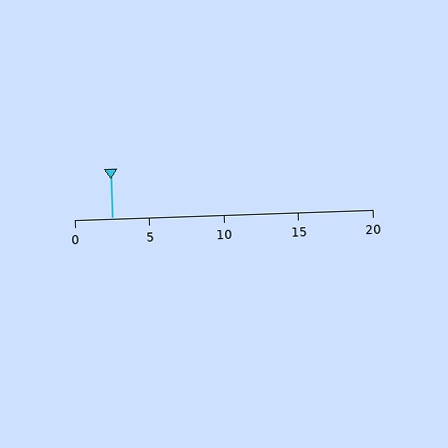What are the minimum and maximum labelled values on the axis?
The axis runs from 0 to 20.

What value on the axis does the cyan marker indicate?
The marker indicates approximately 2.5.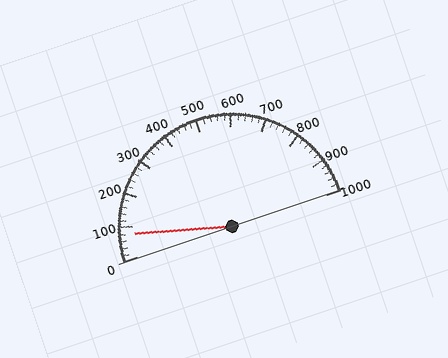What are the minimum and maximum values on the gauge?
The gauge ranges from 0 to 1000.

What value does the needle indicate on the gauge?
The needle indicates approximately 80.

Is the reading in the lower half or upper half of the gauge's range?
The reading is in the lower half of the range (0 to 1000).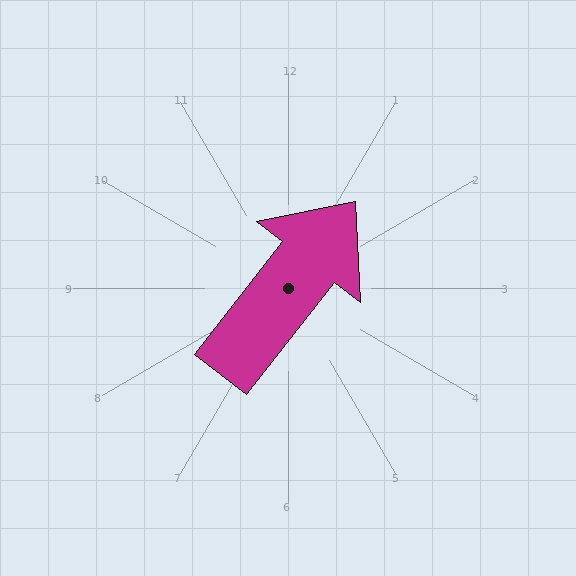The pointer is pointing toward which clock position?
Roughly 1 o'clock.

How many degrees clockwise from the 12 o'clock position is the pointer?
Approximately 38 degrees.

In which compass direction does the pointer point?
Northeast.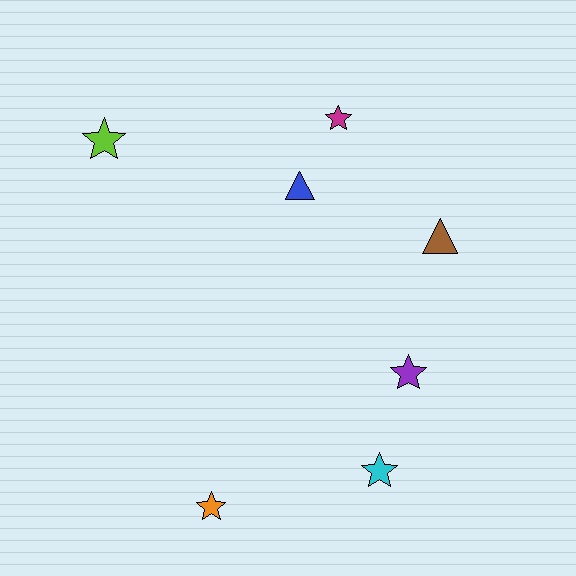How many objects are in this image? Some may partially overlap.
There are 7 objects.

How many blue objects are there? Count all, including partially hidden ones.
There is 1 blue object.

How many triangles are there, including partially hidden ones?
There are 2 triangles.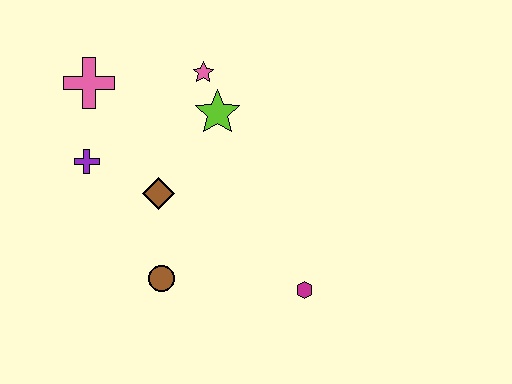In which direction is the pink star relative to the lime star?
The pink star is above the lime star.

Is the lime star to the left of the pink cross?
No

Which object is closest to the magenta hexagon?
The brown circle is closest to the magenta hexagon.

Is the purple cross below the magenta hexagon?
No